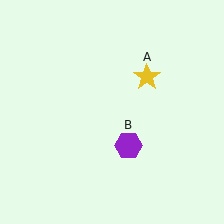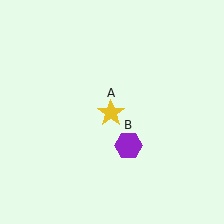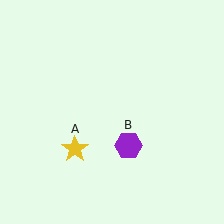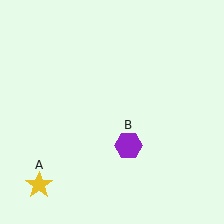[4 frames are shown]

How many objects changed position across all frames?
1 object changed position: yellow star (object A).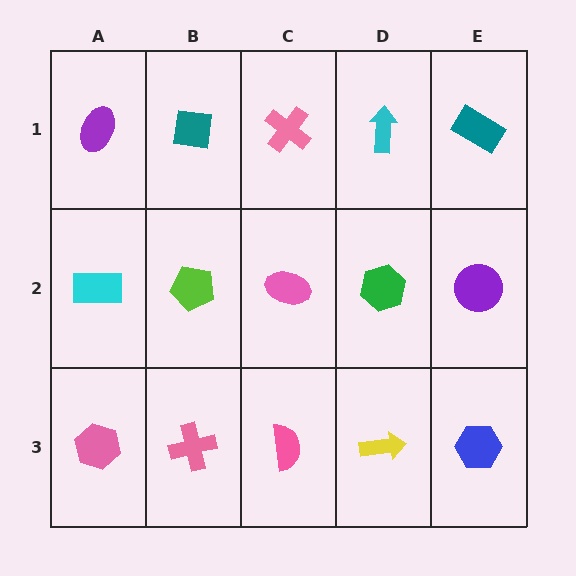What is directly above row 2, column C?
A pink cross.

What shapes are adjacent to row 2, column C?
A pink cross (row 1, column C), a pink semicircle (row 3, column C), a lime pentagon (row 2, column B), a green hexagon (row 2, column D).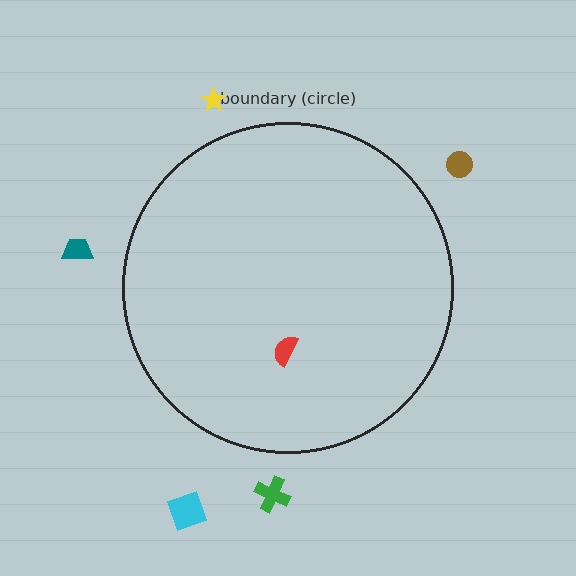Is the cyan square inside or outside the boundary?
Outside.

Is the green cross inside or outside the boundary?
Outside.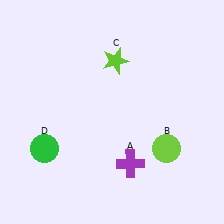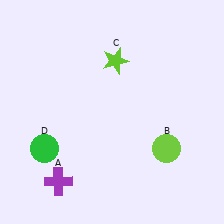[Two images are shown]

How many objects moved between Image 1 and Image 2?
1 object moved between the two images.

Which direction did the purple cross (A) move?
The purple cross (A) moved left.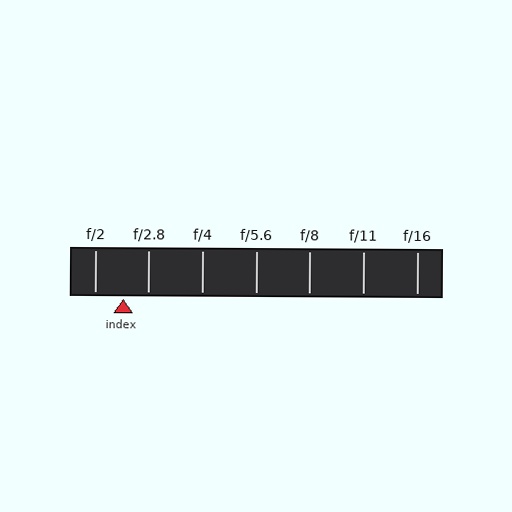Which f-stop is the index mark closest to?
The index mark is closest to f/2.8.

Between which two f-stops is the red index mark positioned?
The index mark is between f/2 and f/2.8.